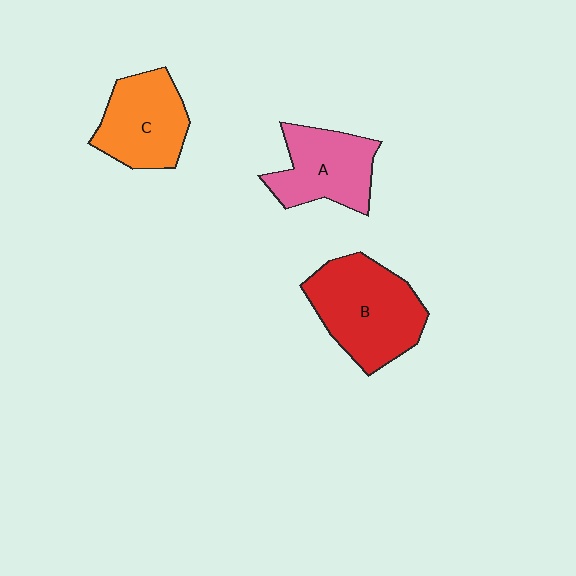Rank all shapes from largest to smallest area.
From largest to smallest: B (red), C (orange), A (pink).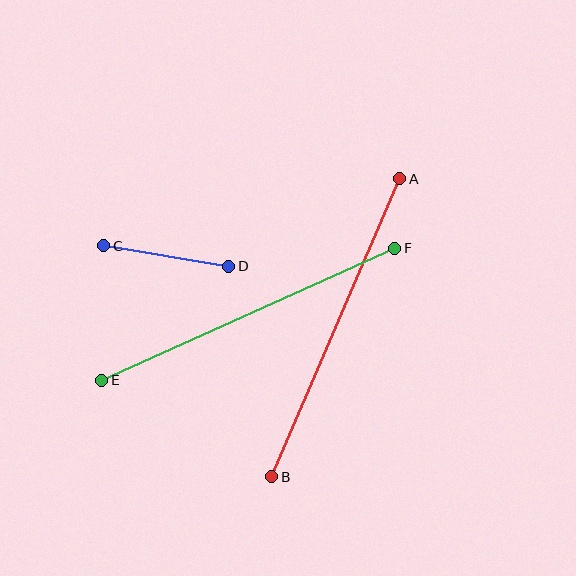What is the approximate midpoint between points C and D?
The midpoint is at approximately (166, 256) pixels.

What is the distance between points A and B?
The distance is approximately 325 pixels.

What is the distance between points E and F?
The distance is approximately 322 pixels.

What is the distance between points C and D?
The distance is approximately 127 pixels.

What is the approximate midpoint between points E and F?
The midpoint is at approximately (248, 314) pixels.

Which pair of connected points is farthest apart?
Points A and B are farthest apart.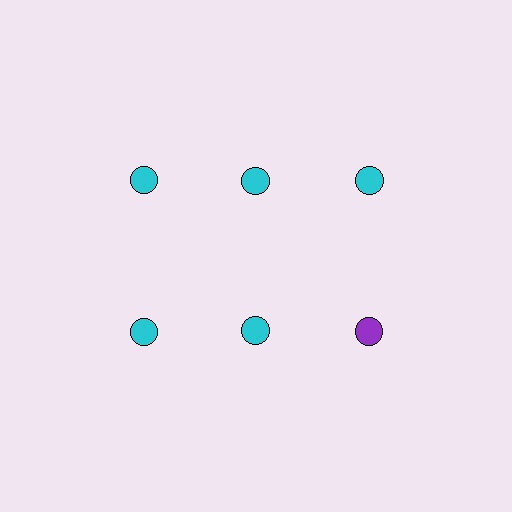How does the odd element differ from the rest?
It has a different color: purple instead of cyan.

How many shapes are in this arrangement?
There are 6 shapes arranged in a grid pattern.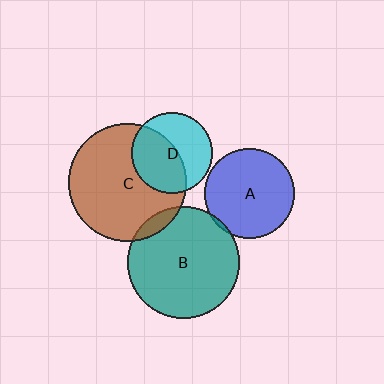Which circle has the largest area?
Circle C (brown).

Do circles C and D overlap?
Yes.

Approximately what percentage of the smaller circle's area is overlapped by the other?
Approximately 50%.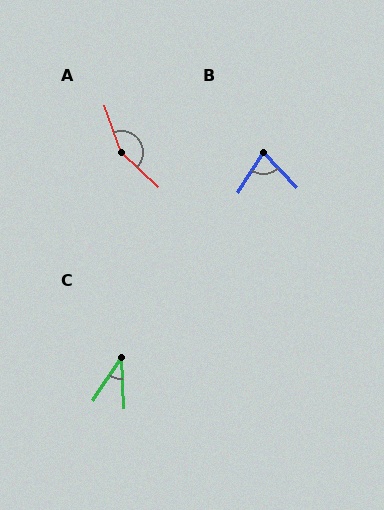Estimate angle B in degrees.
Approximately 77 degrees.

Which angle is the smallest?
C, at approximately 36 degrees.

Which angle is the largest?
A, at approximately 152 degrees.